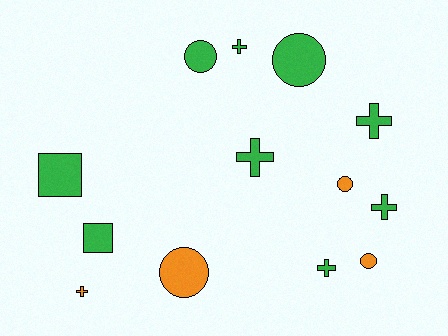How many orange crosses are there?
There is 1 orange cross.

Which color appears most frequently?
Green, with 9 objects.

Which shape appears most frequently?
Cross, with 6 objects.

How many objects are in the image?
There are 13 objects.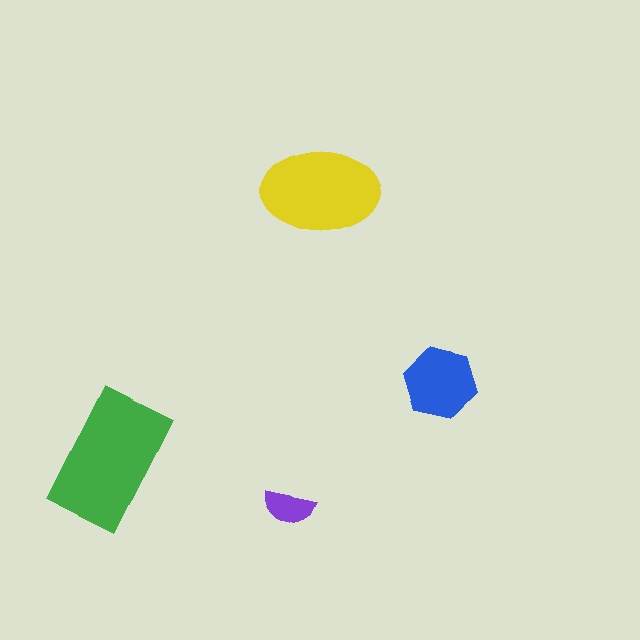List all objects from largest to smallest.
The green rectangle, the yellow ellipse, the blue hexagon, the purple semicircle.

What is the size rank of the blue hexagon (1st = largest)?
3rd.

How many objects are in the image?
There are 4 objects in the image.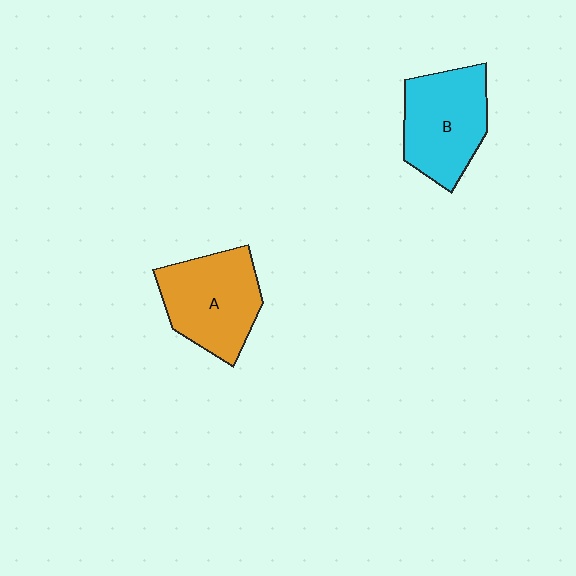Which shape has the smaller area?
Shape B (cyan).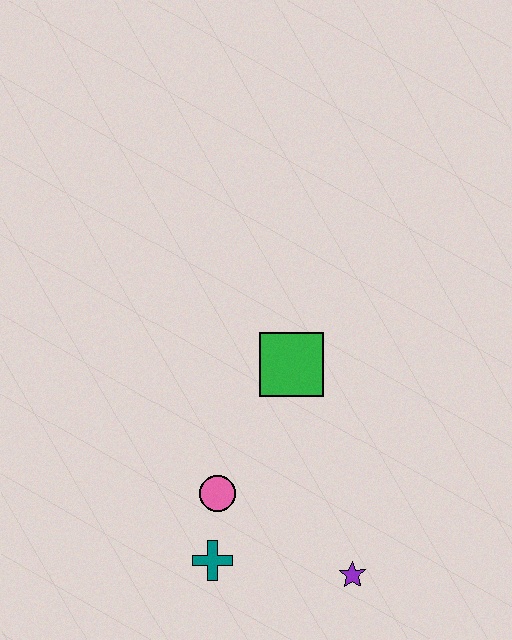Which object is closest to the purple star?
The teal cross is closest to the purple star.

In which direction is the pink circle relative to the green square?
The pink circle is below the green square.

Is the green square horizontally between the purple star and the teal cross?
Yes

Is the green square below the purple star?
No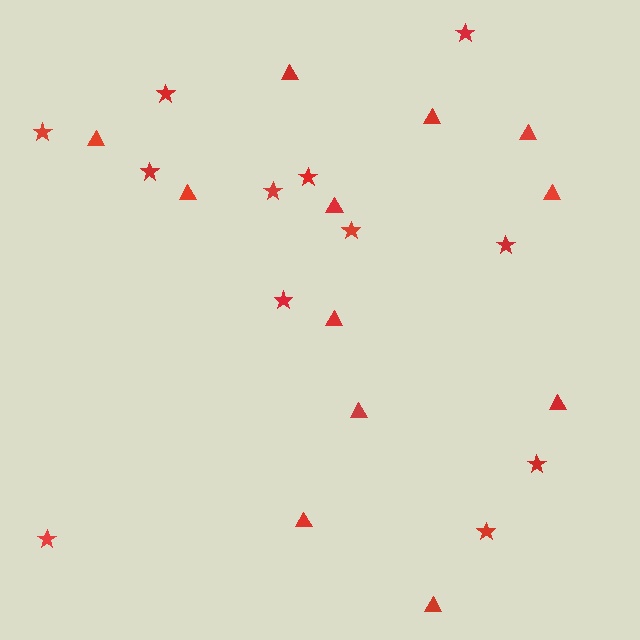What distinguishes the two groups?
There are 2 groups: one group of stars (12) and one group of triangles (12).